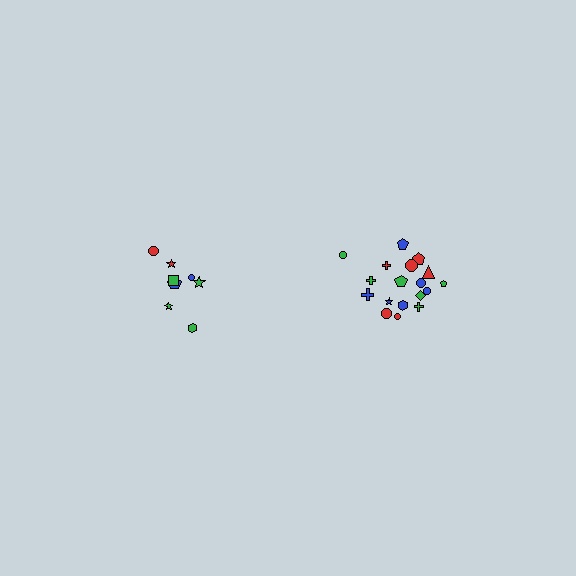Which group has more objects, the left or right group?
The right group.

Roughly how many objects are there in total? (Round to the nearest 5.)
Roughly 25 objects in total.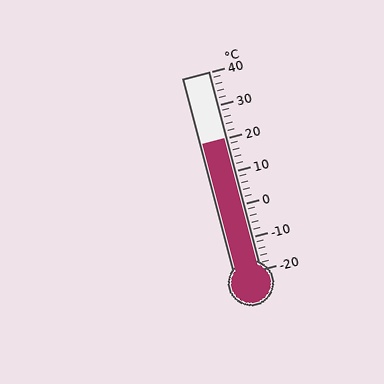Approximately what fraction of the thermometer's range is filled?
The thermometer is filled to approximately 65% of its range.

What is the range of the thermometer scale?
The thermometer scale ranges from -20°C to 40°C.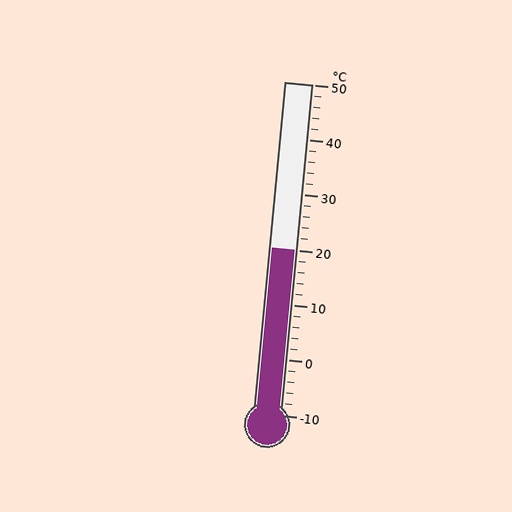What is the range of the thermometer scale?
The thermometer scale ranges from -10°C to 50°C.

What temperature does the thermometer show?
The thermometer shows approximately 20°C.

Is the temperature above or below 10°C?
The temperature is above 10°C.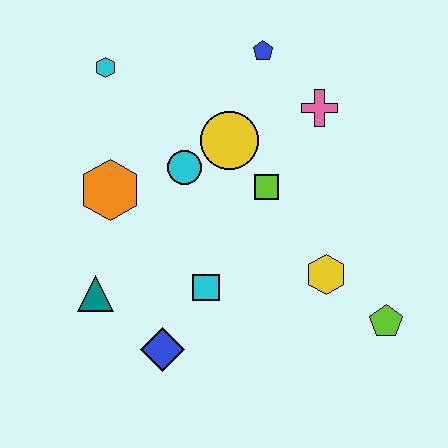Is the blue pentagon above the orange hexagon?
Yes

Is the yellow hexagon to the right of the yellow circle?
Yes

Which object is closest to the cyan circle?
The yellow circle is closest to the cyan circle.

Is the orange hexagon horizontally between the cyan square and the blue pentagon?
No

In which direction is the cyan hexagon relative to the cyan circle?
The cyan hexagon is above the cyan circle.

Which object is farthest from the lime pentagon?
The cyan hexagon is farthest from the lime pentagon.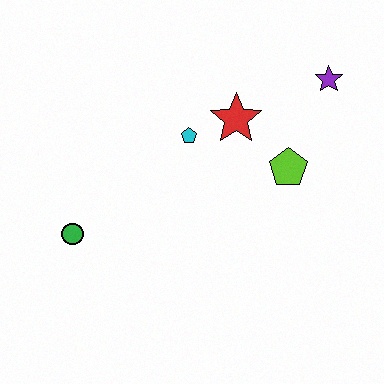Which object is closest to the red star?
The cyan pentagon is closest to the red star.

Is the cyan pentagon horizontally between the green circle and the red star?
Yes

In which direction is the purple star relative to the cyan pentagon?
The purple star is to the right of the cyan pentagon.